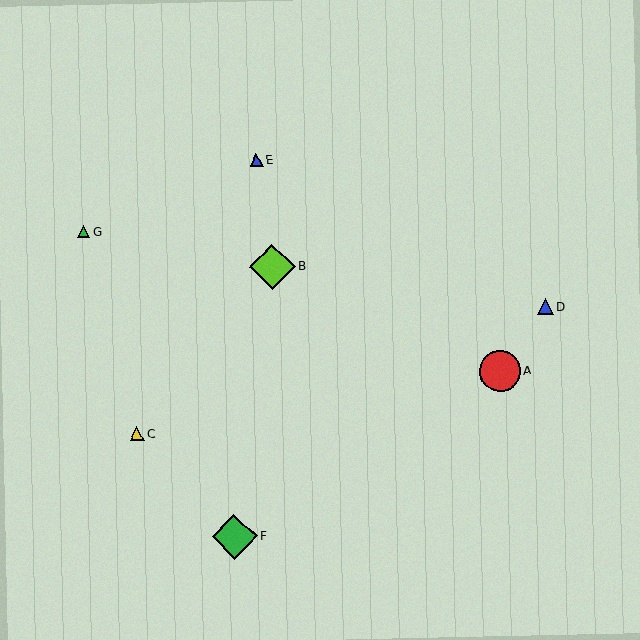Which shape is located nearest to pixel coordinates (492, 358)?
The red circle (labeled A) at (500, 371) is nearest to that location.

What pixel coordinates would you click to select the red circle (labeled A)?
Click at (500, 371) to select the red circle A.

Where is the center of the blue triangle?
The center of the blue triangle is at (545, 307).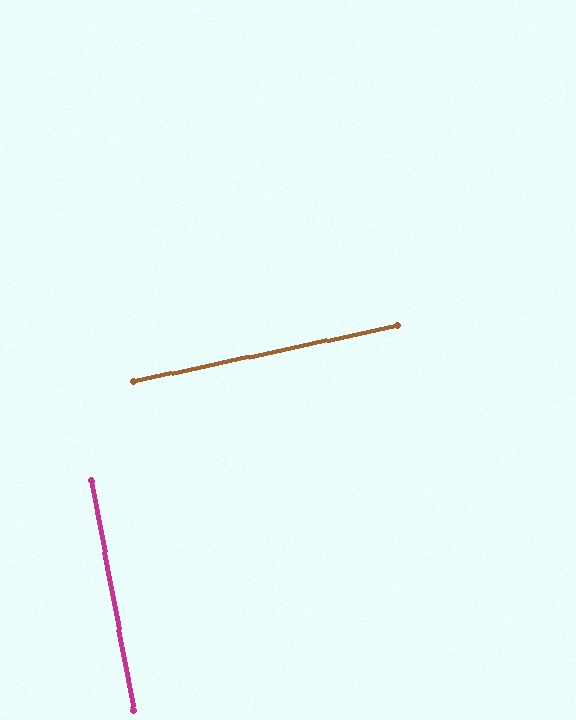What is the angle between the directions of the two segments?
Approximately 89 degrees.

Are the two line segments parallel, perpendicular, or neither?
Perpendicular — they meet at approximately 89°.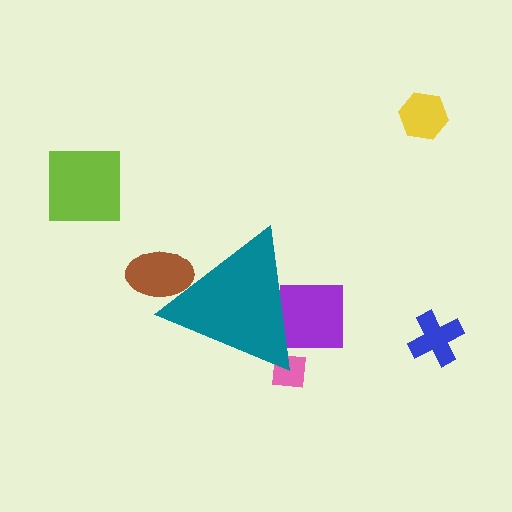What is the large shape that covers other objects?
A teal triangle.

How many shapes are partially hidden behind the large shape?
3 shapes are partially hidden.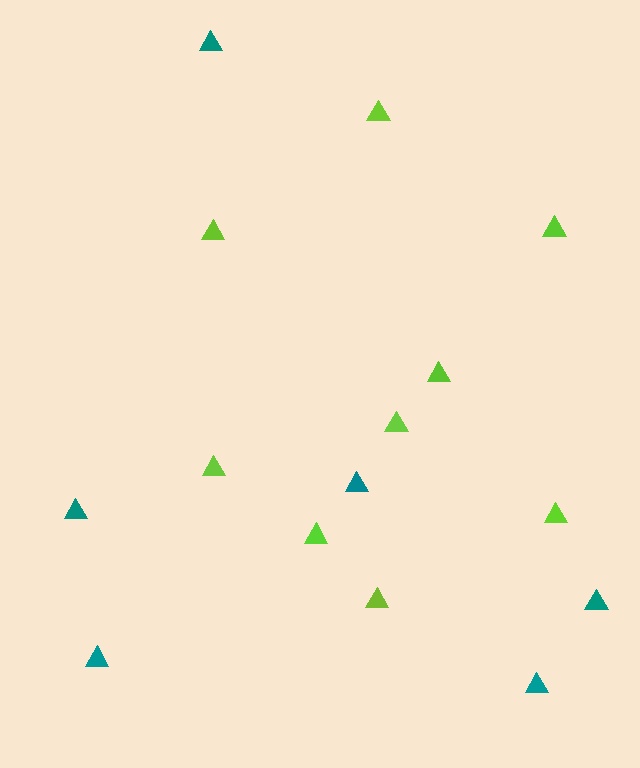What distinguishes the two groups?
There are 2 groups: one group of lime triangles (9) and one group of teal triangles (6).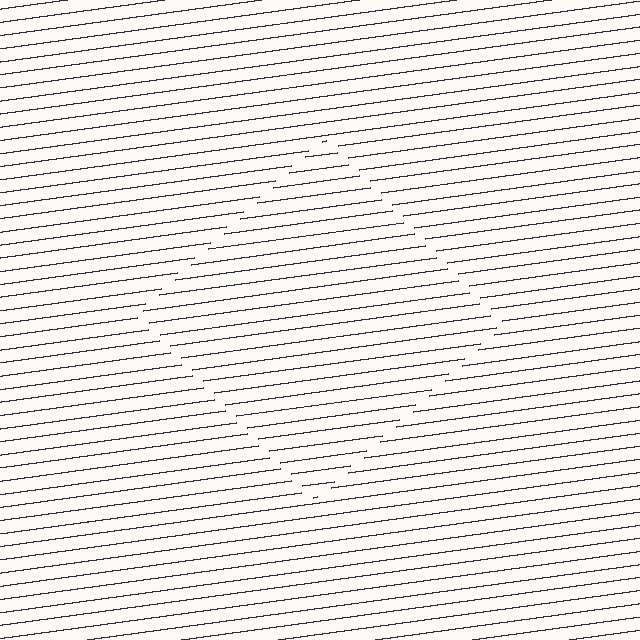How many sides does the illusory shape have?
4 sides — the line-ends trace a square.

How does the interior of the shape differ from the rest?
The interior of the shape contains the same grating, shifted by half a period — the contour is defined by the phase discontinuity where line-ends from the inner and outer gratings abut.